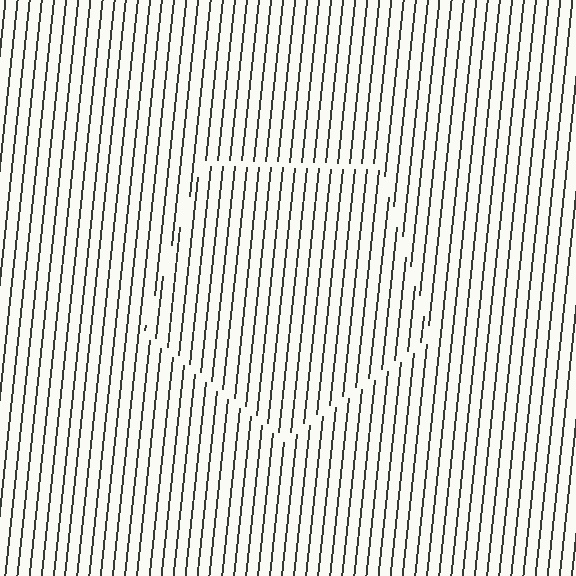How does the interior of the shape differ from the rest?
The interior of the shape contains the same grating, shifted by half a period — the contour is defined by the phase discontinuity where line-ends from the inner and outer gratings abut.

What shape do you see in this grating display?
An illusory pentagon. The interior of the shape contains the same grating, shifted by half a period — the contour is defined by the phase discontinuity where line-ends from the inner and outer gratings abut.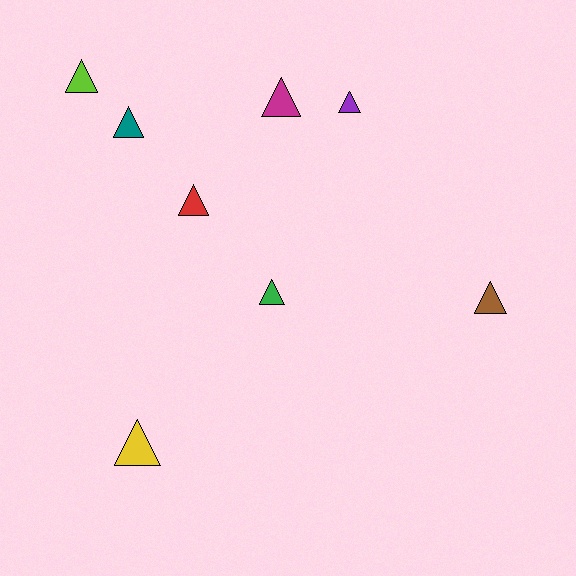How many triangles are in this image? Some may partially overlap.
There are 8 triangles.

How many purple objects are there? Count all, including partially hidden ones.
There is 1 purple object.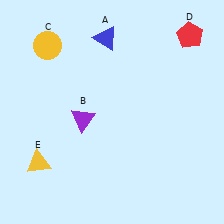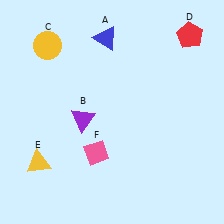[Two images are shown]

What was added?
A pink diamond (F) was added in Image 2.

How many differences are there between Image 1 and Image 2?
There is 1 difference between the two images.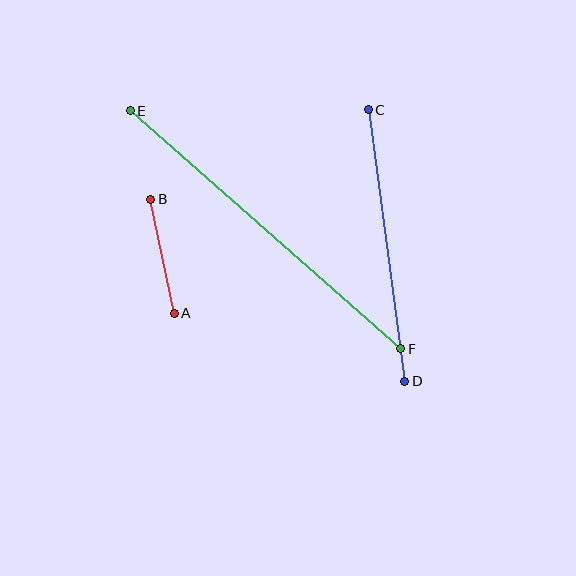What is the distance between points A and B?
The distance is approximately 116 pixels.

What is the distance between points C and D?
The distance is approximately 274 pixels.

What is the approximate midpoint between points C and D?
The midpoint is at approximately (387, 246) pixels.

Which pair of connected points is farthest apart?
Points E and F are farthest apart.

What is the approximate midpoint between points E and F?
The midpoint is at approximately (266, 230) pixels.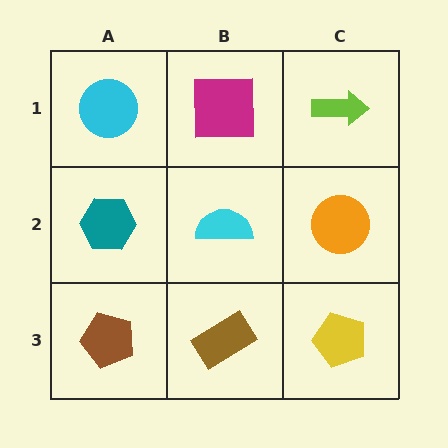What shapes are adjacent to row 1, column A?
A teal hexagon (row 2, column A), a magenta square (row 1, column B).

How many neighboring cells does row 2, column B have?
4.